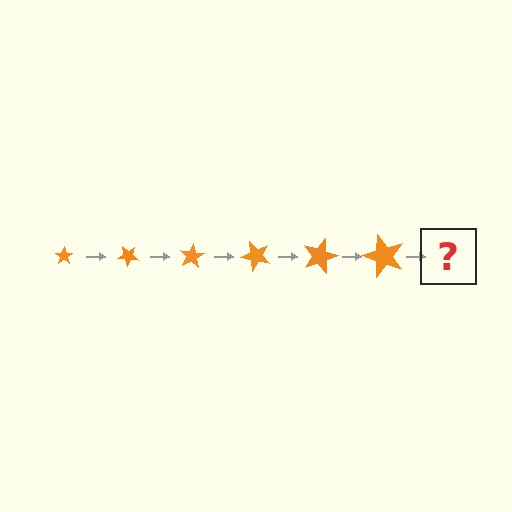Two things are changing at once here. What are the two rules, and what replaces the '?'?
The two rules are that the star grows larger each step and it rotates 40 degrees each step. The '?' should be a star, larger than the previous one and rotated 240 degrees from the start.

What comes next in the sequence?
The next element should be a star, larger than the previous one and rotated 240 degrees from the start.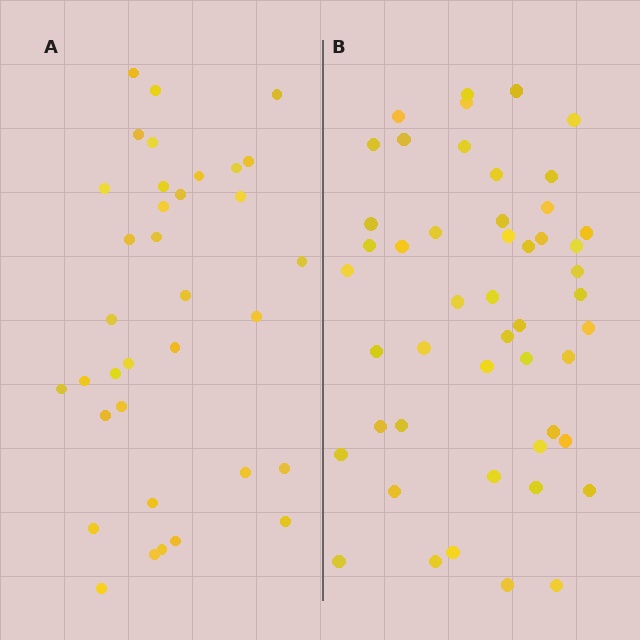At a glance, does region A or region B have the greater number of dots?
Region B (the right region) has more dots.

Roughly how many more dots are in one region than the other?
Region B has approximately 15 more dots than region A.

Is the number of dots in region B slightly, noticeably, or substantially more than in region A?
Region B has noticeably more, but not dramatically so. The ratio is roughly 1.4 to 1.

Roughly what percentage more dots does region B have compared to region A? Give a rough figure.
About 40% more.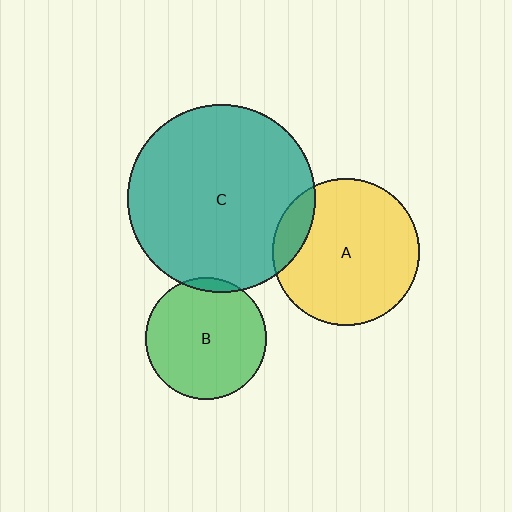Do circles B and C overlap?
Yes.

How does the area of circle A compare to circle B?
Approximately 1.4 times.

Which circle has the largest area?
Circle C (teal).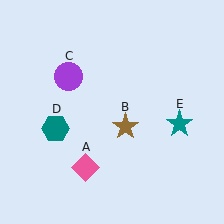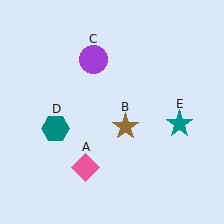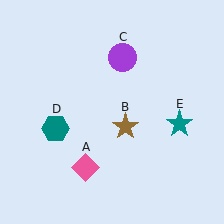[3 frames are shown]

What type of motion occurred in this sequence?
The purple circle (object C) rotated clockwise around the center of the scene.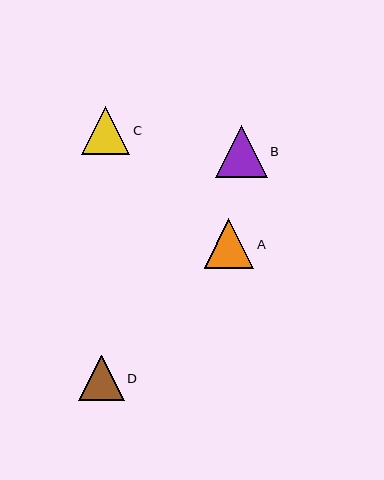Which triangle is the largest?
Triangle B is the largest with a size of approximately 52 pixels.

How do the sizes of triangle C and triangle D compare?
Triangle C and triangle D are approximately the same size.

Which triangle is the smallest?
Triangle D is the smallest with a size of approximately 46 pixels.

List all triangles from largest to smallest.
From largest to smallest: B, A, C, D.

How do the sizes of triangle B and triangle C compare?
Triangle B and triangle C are approximately the same size.